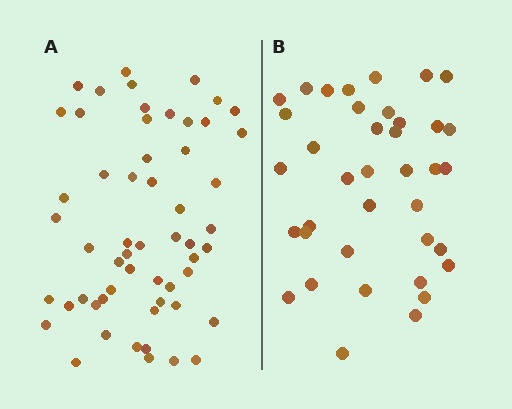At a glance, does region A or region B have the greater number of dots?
Region A (the left region) has more dots.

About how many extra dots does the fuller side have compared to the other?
Region A has approximately 20 more dots than region B.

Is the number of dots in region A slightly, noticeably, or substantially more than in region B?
Region A has substantially more. The ratio is roughly 1.5 to 1.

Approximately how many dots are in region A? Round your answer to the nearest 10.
About 60 dots. (The exact count is 56, which rounds to 60.)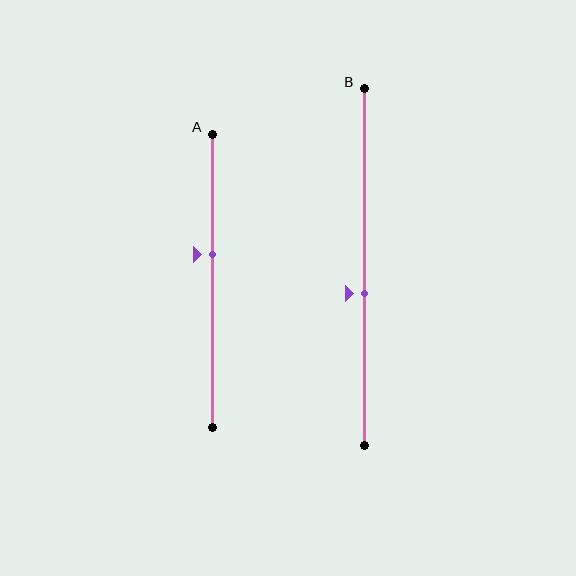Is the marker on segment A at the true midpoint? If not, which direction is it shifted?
No, the marker on segment A is shifted upward by about 9% of the segment length.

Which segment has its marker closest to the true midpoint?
Segment B has its marker closest to the true midpoint.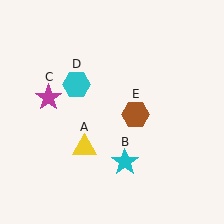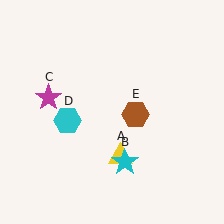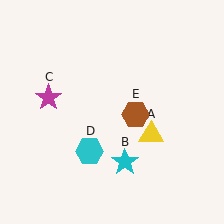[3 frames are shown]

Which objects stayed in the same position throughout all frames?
Cyan star (object B) and magenta star (object C) and brown hexagon (object E) remained stationary.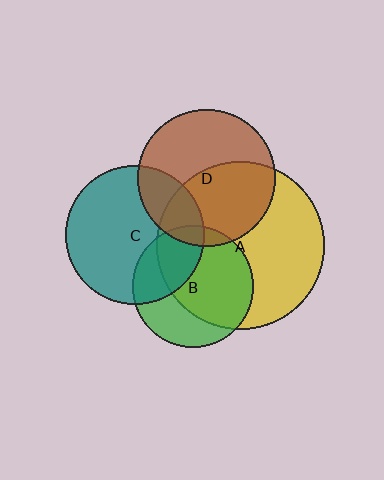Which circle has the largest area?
Circle A (yellow).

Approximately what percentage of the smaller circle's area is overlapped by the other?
Approximately 50%.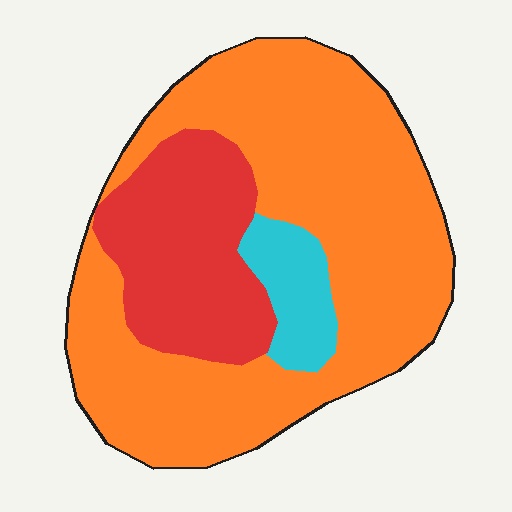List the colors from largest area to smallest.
From largest to smallest: orange, red, cyan.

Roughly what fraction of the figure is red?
Red covers 24% of the figure.